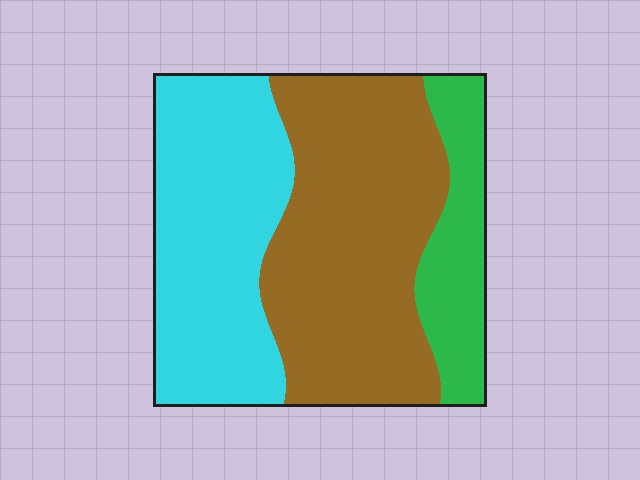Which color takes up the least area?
Green, at roughly 15%.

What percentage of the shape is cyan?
Cyan takes up between a third and a half of the shape.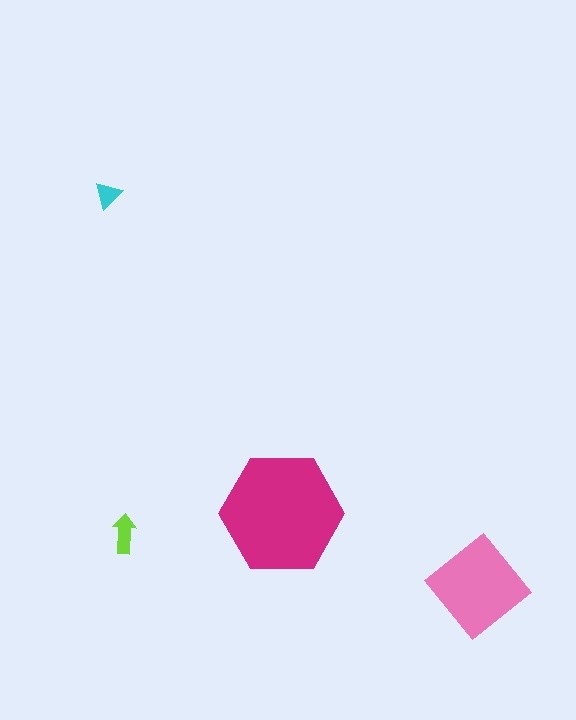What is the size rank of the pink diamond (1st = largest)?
2nd.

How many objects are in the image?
There are 4 objects in the image.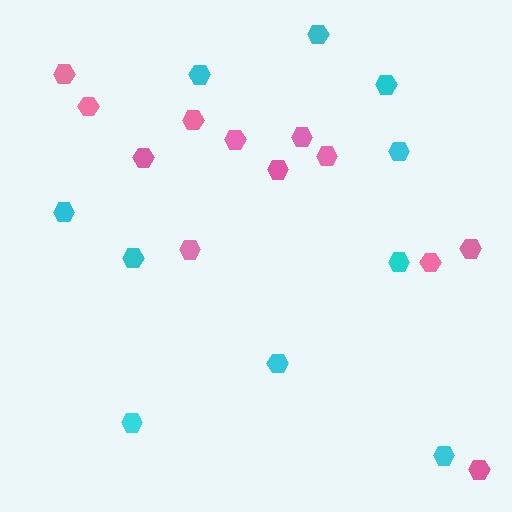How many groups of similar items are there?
There are 2 groups: one group of pink hexagons (12) and one group of cyan hexagons (10).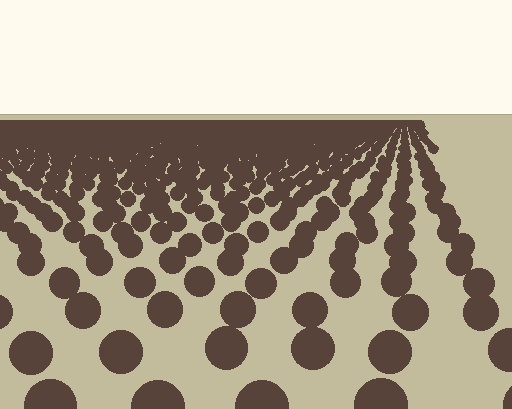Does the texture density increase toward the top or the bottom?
Density increases toward the top.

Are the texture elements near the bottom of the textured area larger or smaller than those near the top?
Larger. Near the bottom, elements are closer to the viewer and appear at a bigger on-screen size.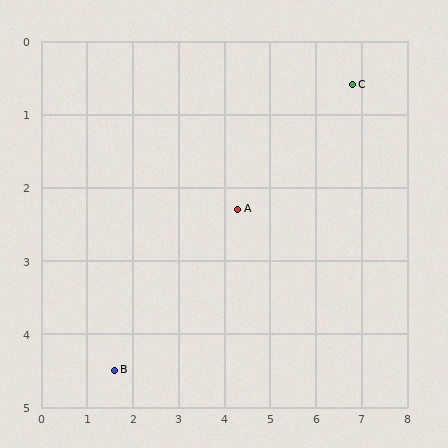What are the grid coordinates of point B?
Point B is at approximately (1.6, 4.5).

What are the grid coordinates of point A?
Point A is at approximately (4.3, 2.3).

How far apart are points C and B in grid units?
Points C and B are about 6.5 grid units apart.